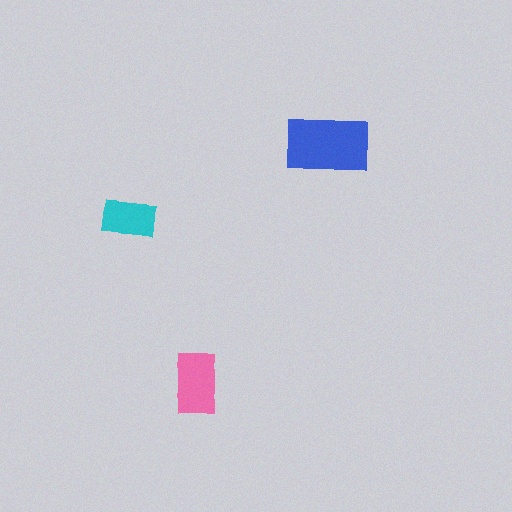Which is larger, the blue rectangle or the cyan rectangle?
The blue one.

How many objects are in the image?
There are 3 objects in the image.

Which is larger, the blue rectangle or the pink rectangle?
The blue one.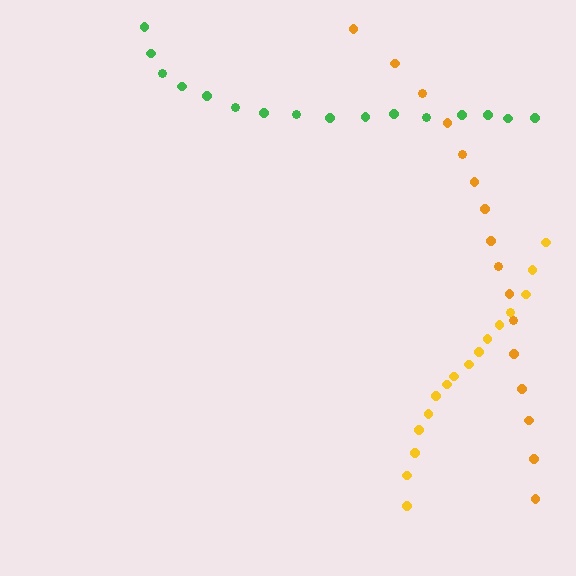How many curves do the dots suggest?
There are 3 distinct paths.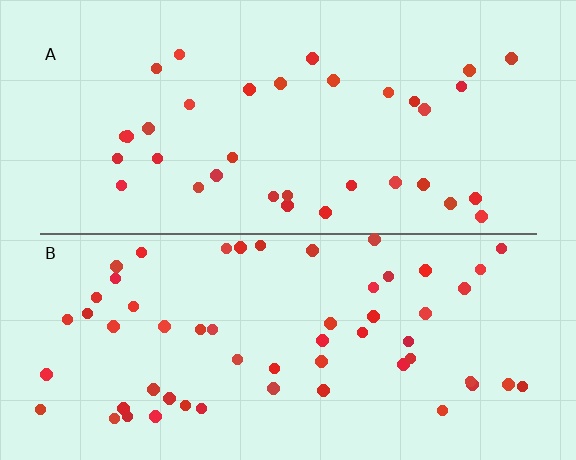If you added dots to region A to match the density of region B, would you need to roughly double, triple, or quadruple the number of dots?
Approximately double.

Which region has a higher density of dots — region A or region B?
B (the bottom).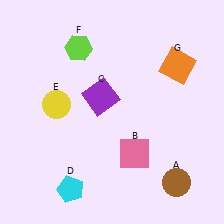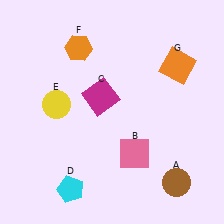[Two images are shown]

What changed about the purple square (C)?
In Image 1, C is purple. In Image 2, it changed to magenta.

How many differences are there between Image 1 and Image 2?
There are 2 differences between the two images.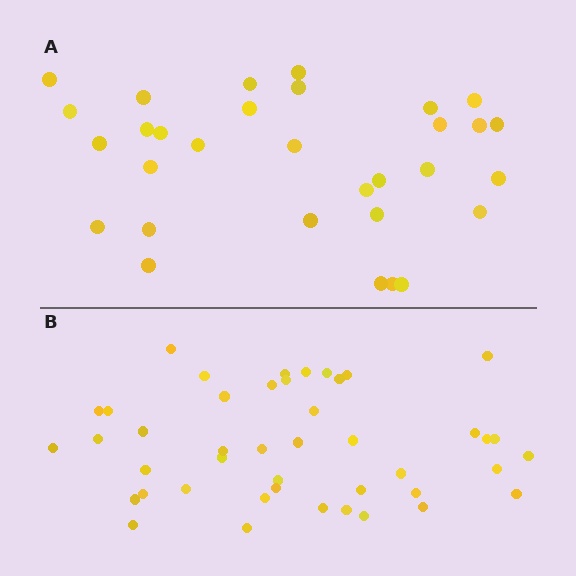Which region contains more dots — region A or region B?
Region B (the bottom region) has more dots.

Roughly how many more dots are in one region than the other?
Region B has approximately 15 more dots than region A.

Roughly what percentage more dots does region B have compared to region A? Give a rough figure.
About 40% more.